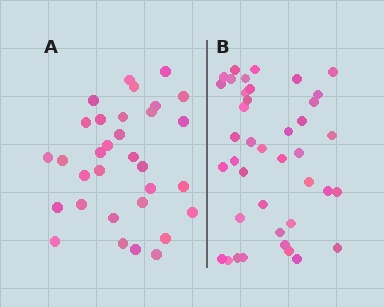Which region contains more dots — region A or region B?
Region B (the right region) has more dots.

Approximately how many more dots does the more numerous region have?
Region B has roughly 8 or so more dots than region A.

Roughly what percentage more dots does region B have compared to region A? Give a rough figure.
About 25% more.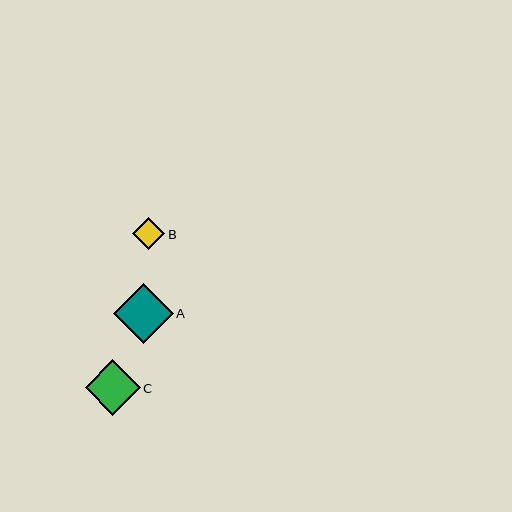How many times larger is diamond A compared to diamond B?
Diamond A is approximately 1.9 times the size of diamond B.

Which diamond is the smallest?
Diamond B is the smallest with a size of approximately 32 pixels.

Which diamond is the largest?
Diamond A is the largest with a size of approximately 60 pixels.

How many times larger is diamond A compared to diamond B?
Diamond A is approximately 1.9 times the size of diamond B.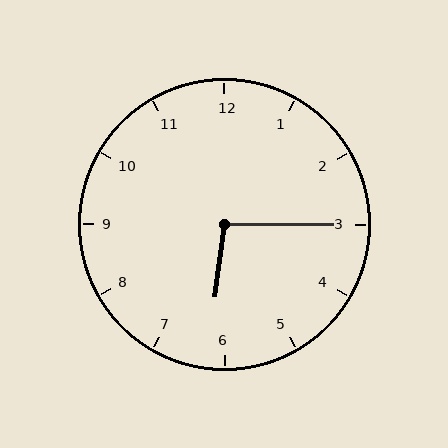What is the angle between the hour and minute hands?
Approximately 98 degrees.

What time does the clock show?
6:15.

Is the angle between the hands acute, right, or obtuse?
It is obtuse.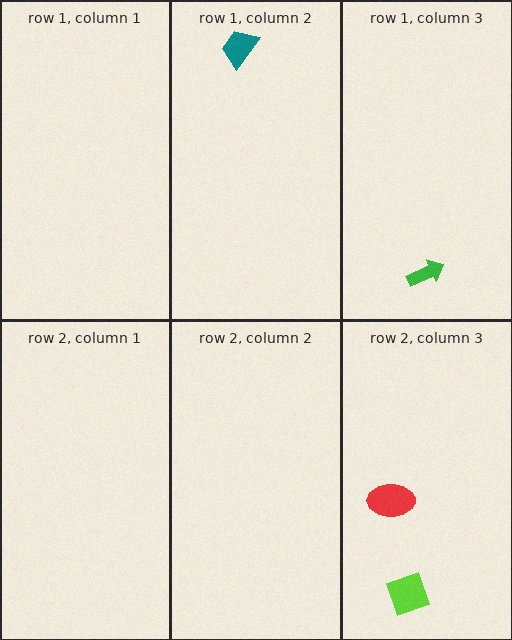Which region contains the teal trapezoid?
The row 1, column 2 region.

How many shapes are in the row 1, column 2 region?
1.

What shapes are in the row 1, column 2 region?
The teal trapezoid.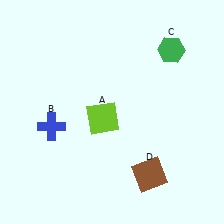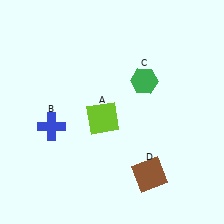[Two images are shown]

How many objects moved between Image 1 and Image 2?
1 object moved between the two images.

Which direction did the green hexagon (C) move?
The green hexagon (C) moved down.